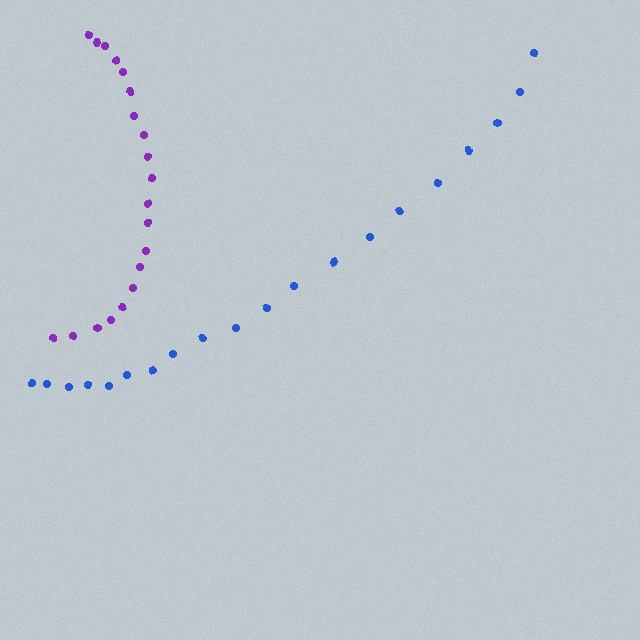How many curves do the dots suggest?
There are 2 distinct paths.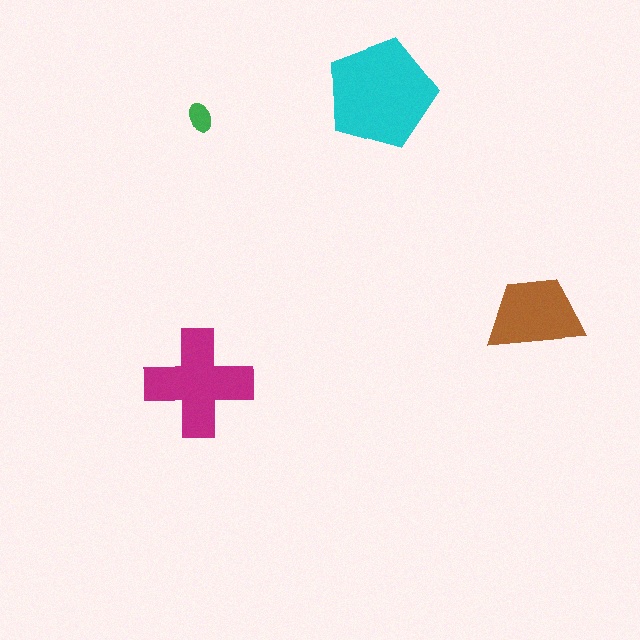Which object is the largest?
The cyan pentagon.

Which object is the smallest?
The green ellipse.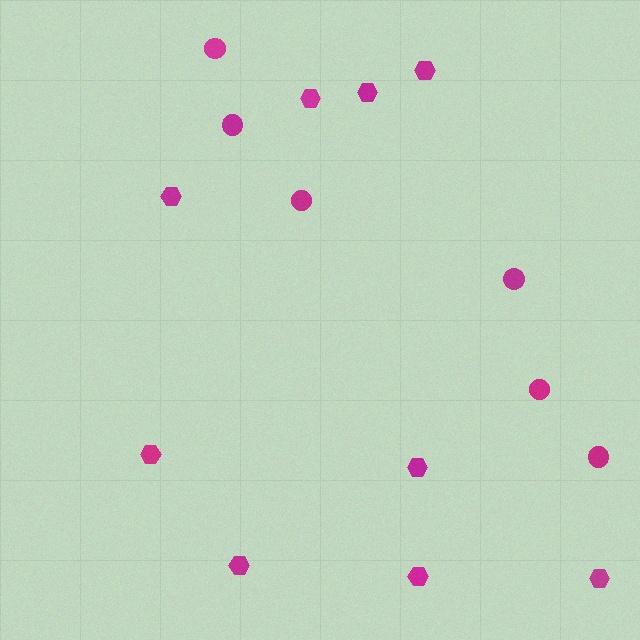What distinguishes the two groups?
There are 2 groups: one group of hexagons (9) and one group of circles (6).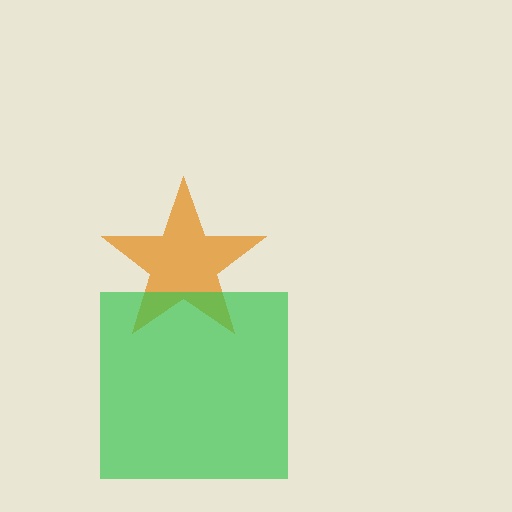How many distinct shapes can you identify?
There are 2 distinct shapes: an orange star, a green square.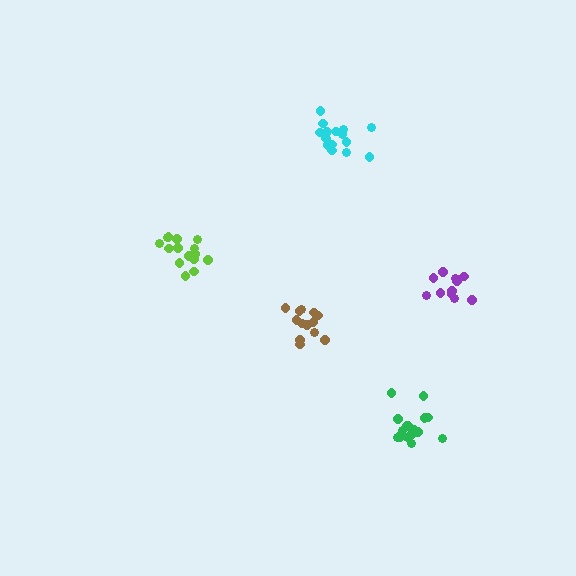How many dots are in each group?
Group 1: 15 dots, Group 2: 13 dots, Group 3: 16 dots, Group 4: 18 dots, Group 5: 13 dots (75 total).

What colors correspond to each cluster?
The clusters are colored: lime, purple, cyan, green, brown.